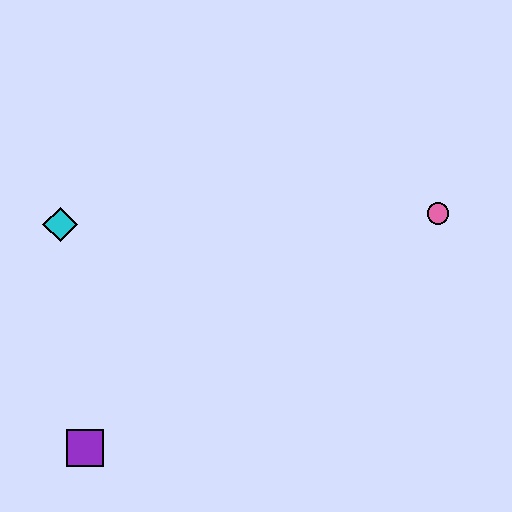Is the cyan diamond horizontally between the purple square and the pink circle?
No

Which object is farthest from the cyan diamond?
The pink circle is farthest from the cyan diamond.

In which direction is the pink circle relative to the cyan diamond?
The pink circle is to the right of the cyan diamond.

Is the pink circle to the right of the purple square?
Yes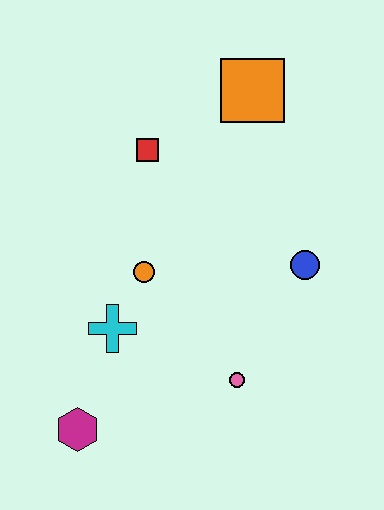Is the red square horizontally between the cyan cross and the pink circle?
Yes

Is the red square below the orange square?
Yes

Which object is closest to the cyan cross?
The orange circle is closest to the cyan cross.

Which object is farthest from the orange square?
The magenta hexagon is farthest from the orange square.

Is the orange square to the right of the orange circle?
Yes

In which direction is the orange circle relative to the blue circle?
The orange circle is to the left of the blue circle.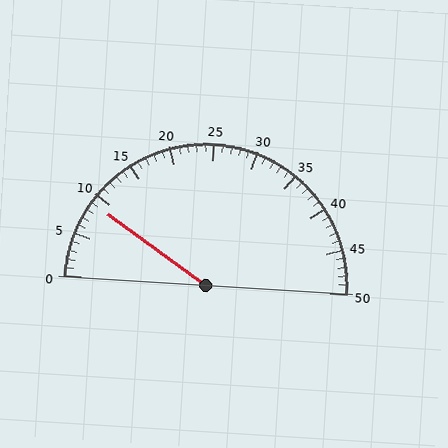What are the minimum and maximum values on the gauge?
The gauge ranges from 0 to 50.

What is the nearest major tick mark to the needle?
The nearest major tick mark is 10.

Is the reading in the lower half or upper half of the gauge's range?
The reading is in the lower half of the range (0 to 50).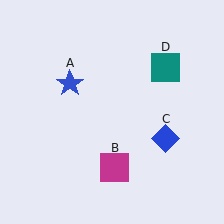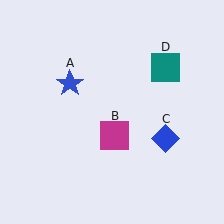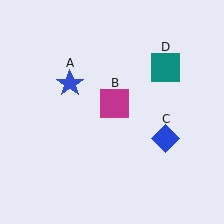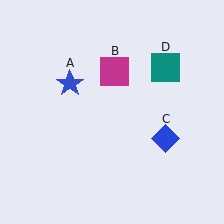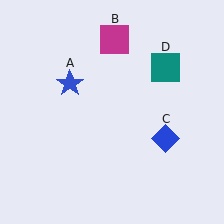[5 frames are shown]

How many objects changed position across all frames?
1 object changed position: magenta square (object B).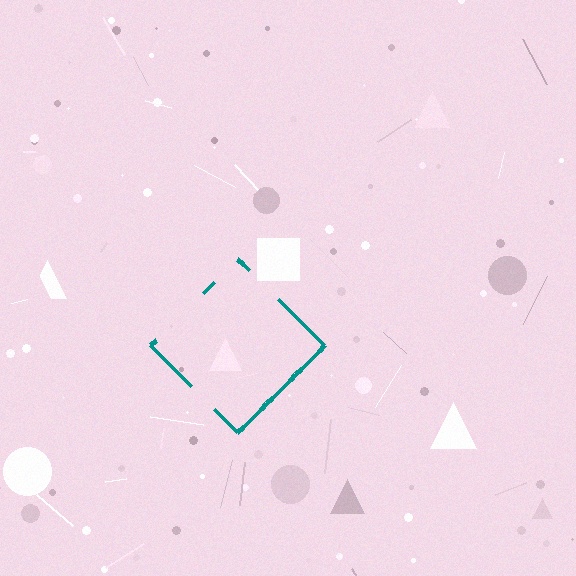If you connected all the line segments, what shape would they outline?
They would outline a diamond.